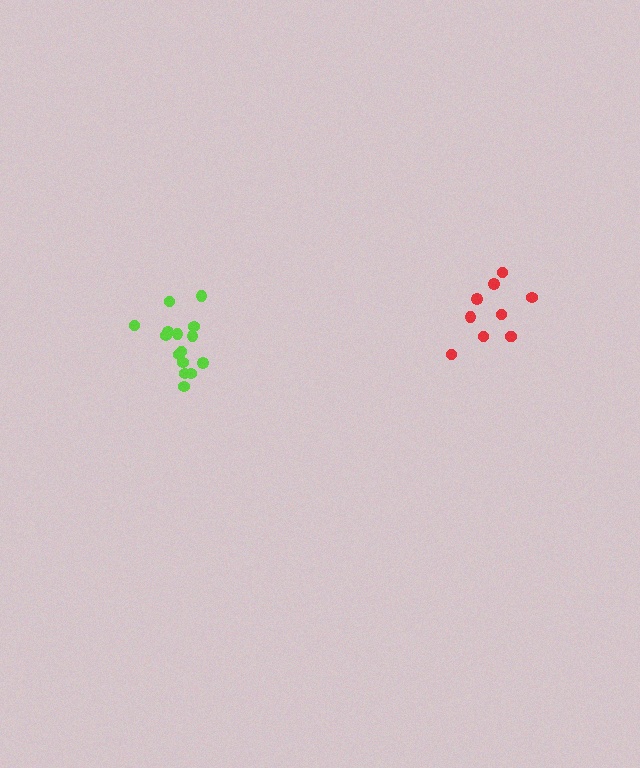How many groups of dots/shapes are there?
There are 2 groups.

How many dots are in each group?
Group 1: 15 dots, Group 2: 10 dots (25 total).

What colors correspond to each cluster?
The clusters are colored: lime, red.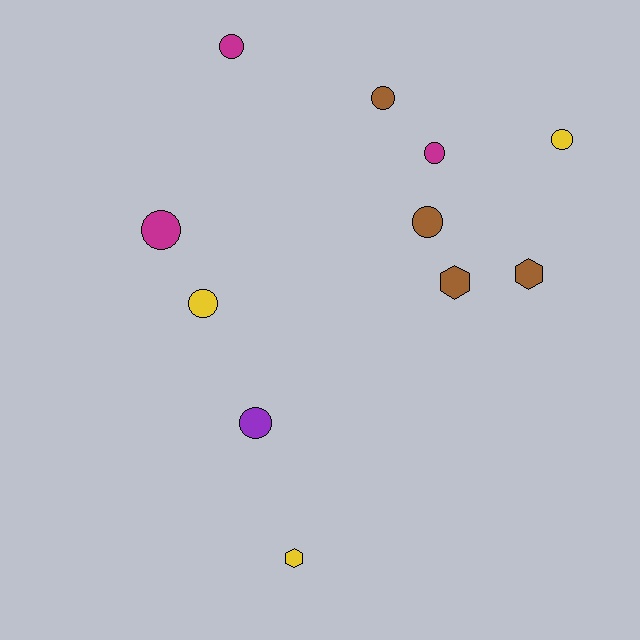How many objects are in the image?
There are 11 objects.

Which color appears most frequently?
Brown, with 4 objects.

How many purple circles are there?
There is 1 purple circle.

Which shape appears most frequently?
Circle, with 8 objects.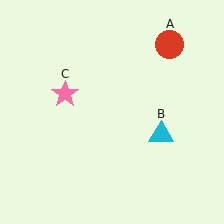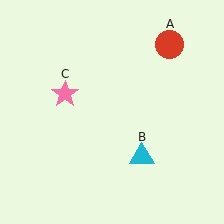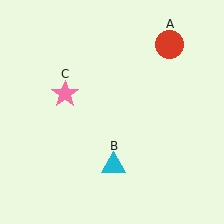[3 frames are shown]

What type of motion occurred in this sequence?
The cyan triangle (object B) rotated clockwise around the center of the scene.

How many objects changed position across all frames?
1 object changed position: cyan triangle (object B).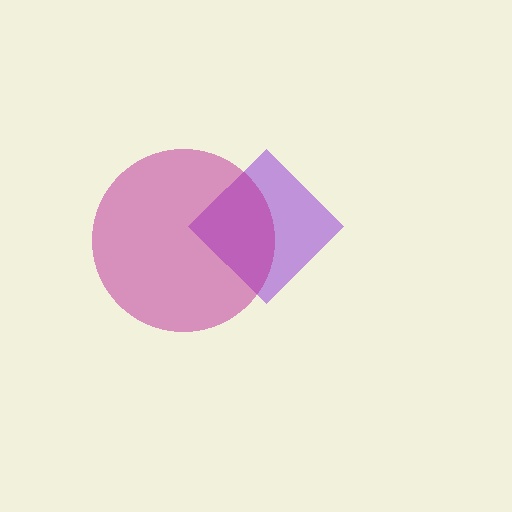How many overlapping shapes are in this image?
There are 2 overlapping shapes in the image.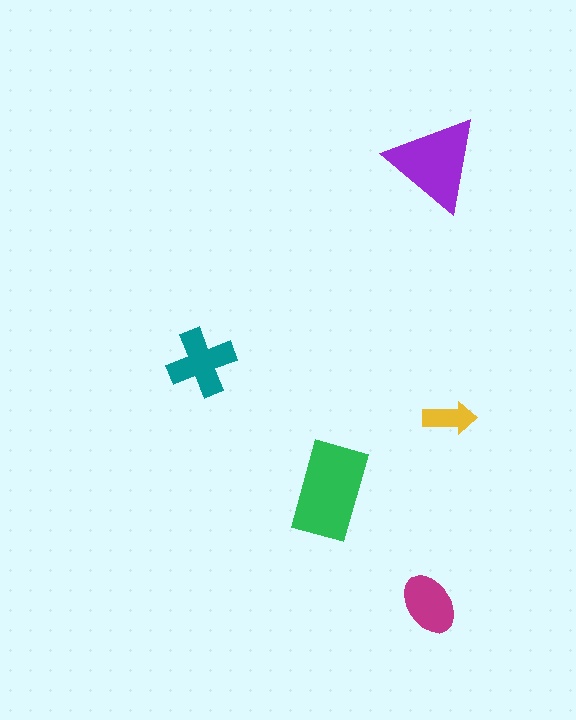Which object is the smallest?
The yellow arrow.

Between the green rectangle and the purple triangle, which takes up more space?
The green rectangle.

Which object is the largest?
The green rectangle.